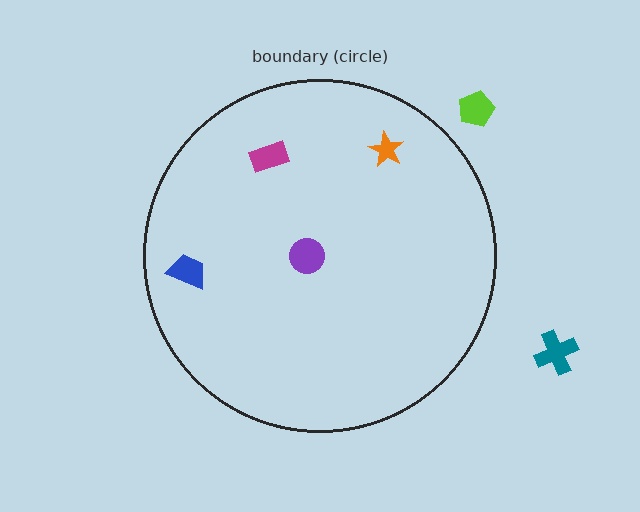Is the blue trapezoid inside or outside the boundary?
Inside.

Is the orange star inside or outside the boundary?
Inside.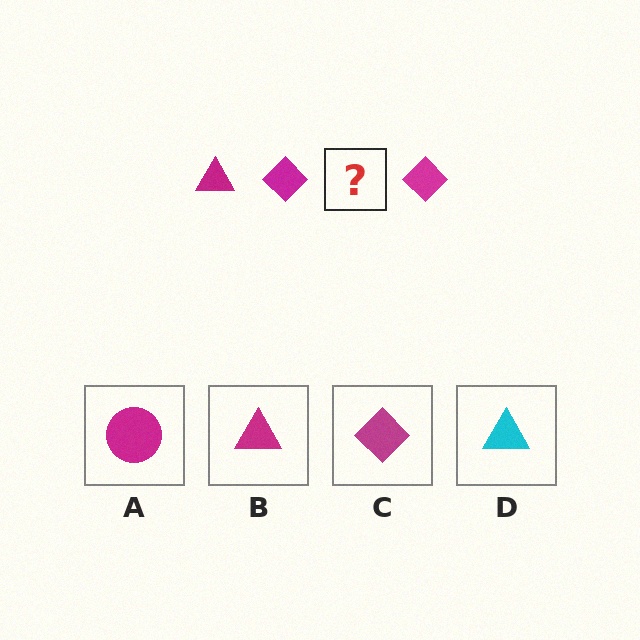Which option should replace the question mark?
Option B.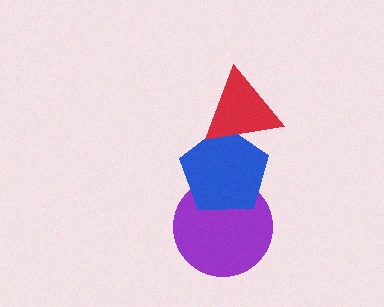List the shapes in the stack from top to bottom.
From top to bottom: the red triangle, the blue pentagon, the purple circle.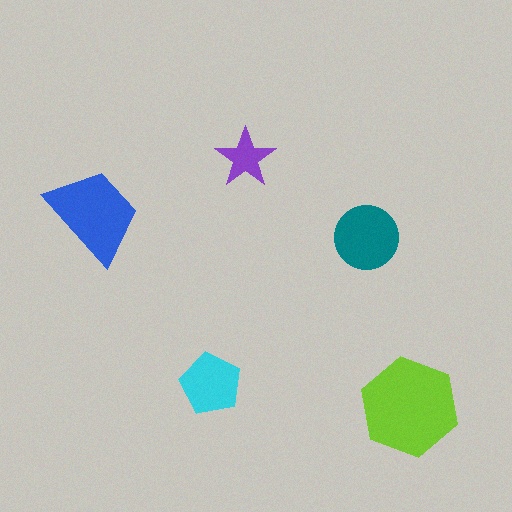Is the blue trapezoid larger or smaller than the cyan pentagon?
Larger.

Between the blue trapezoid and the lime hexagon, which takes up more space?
The lime hexagon.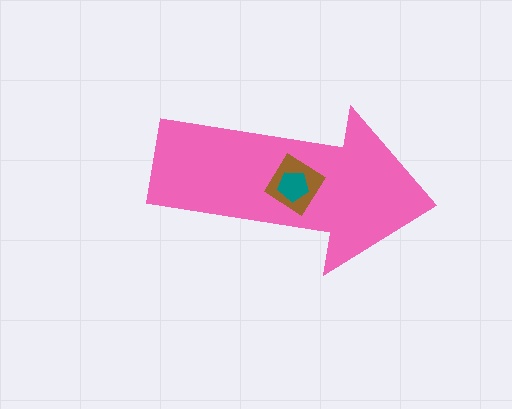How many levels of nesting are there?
3.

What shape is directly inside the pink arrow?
The brown diamond.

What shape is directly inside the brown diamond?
The teal pentagon.